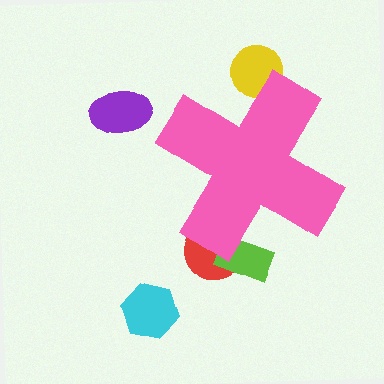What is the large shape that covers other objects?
A pink cross.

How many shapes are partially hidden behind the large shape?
3 shapes are partially hidden.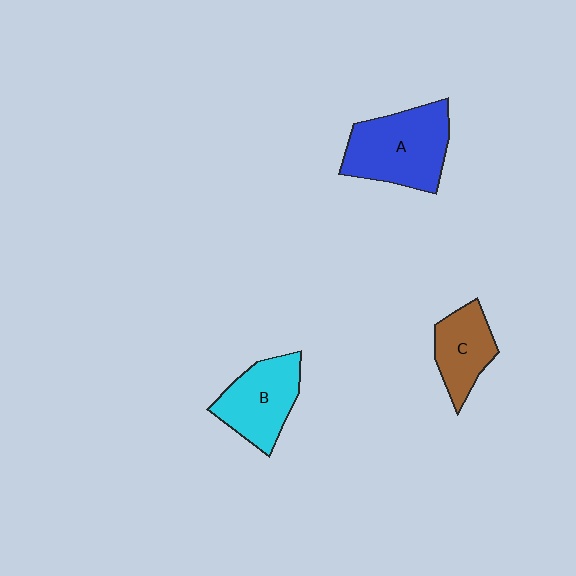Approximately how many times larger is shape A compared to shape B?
Approximately 1.3 times.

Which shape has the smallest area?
Shape C (brown).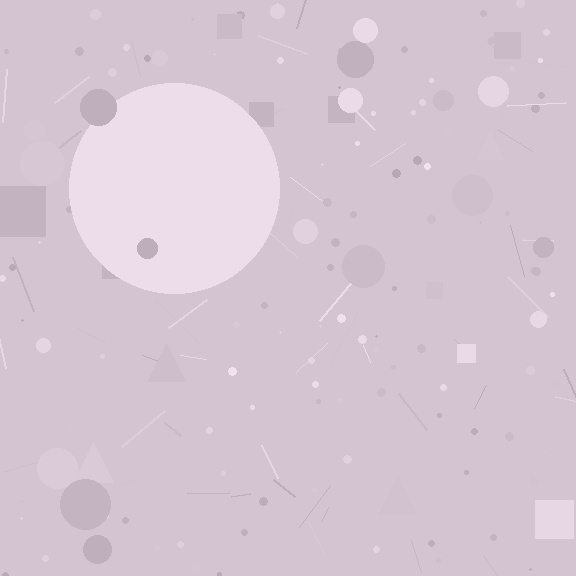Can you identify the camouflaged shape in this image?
The camouflaged shape is a circle.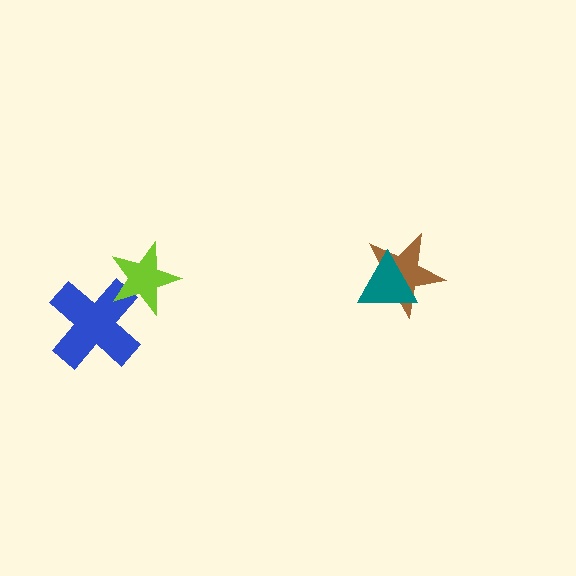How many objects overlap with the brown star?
1 object overlaps with the brown star.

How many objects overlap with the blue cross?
1 object overlaps with the blue cross.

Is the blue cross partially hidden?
Yes, it is partially covered by another shape.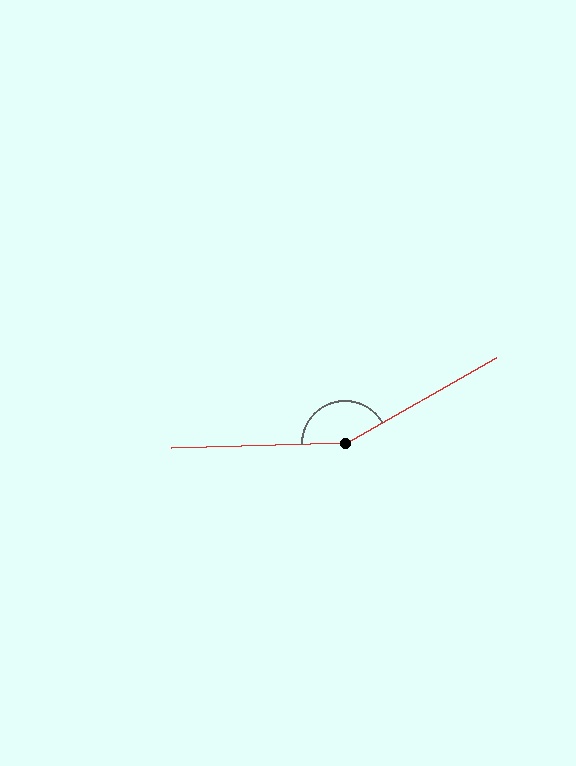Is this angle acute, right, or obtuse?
It is obtuse.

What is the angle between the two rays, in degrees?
Approximately 152 degrees.